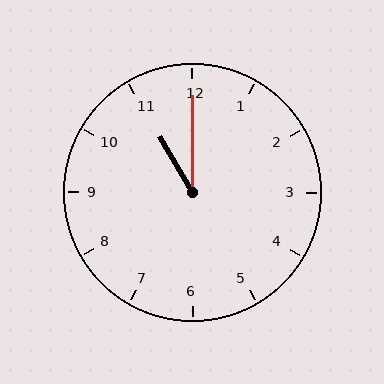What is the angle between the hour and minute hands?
Approximately 30 degrees.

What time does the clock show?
11:00.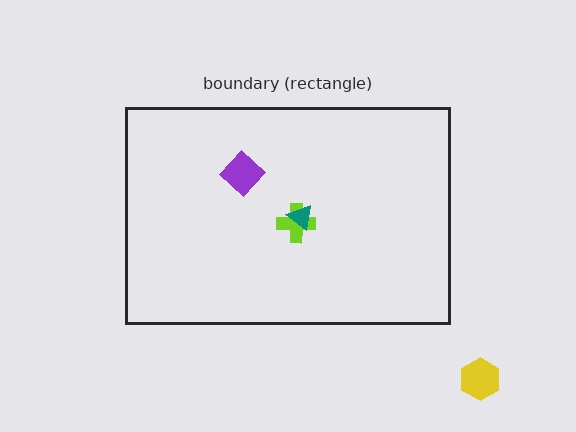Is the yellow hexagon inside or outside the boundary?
Outside.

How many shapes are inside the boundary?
3 inside, 1 outside.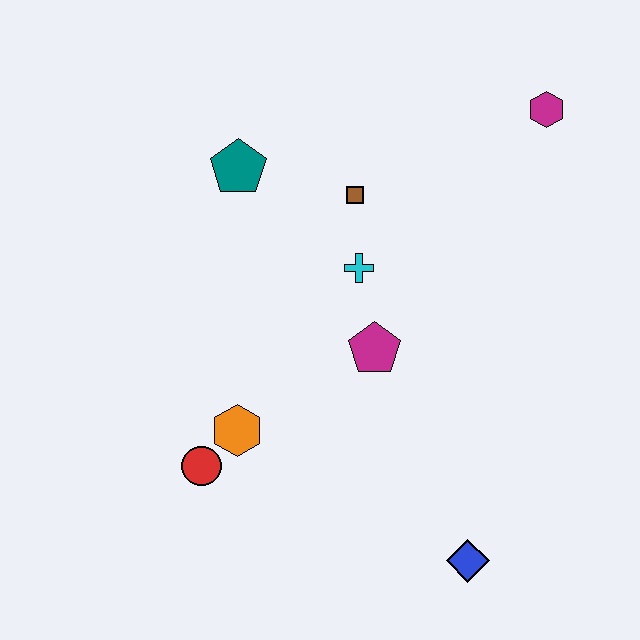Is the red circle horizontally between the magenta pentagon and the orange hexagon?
No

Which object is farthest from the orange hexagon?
The magenta hexagon is farthest from the orange hexagon.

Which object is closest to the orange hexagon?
The red circle is closest to the orange hexagon.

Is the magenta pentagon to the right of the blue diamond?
No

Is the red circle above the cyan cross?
No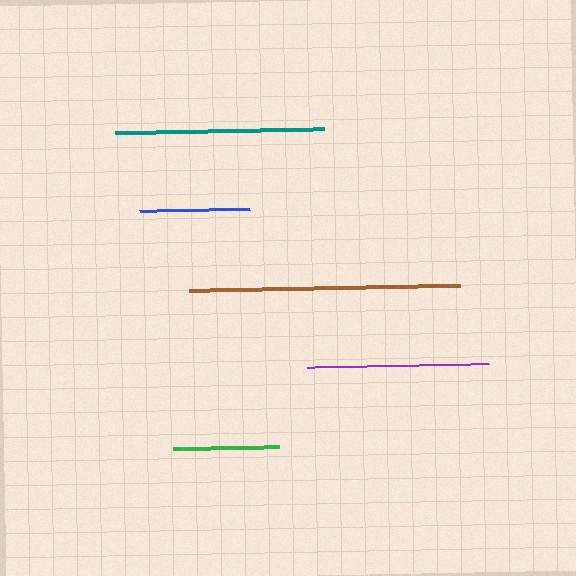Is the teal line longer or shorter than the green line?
The teal line is longer than the green line.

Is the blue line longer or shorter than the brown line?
The brown line is longer than the blue line.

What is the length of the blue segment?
The blue segment is approximately 110 pixels long.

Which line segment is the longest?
The brown line is the longest at approximately 271 pixels.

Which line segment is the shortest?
The green line is the shortest at approximately 106 pixels.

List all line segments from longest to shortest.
From longest to shortest: brown, teal, purple, blue, green.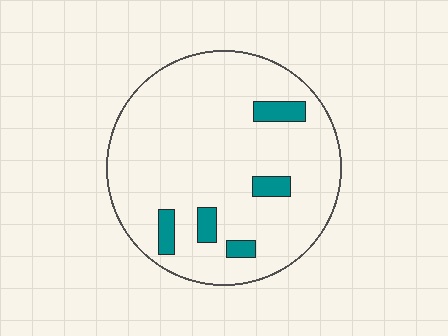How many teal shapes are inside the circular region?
5.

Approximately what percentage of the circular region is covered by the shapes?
Approximately 10%.